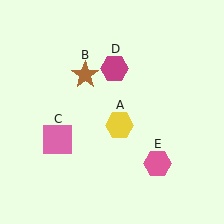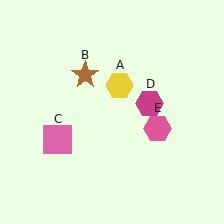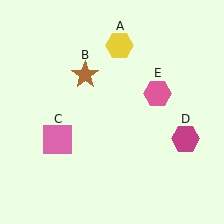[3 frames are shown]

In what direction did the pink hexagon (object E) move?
The pink hexagon (object E) moved up.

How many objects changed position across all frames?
3 objects changed position: yellow hexagon (object A), magenta hexagon (object D), pink hexagon (object E).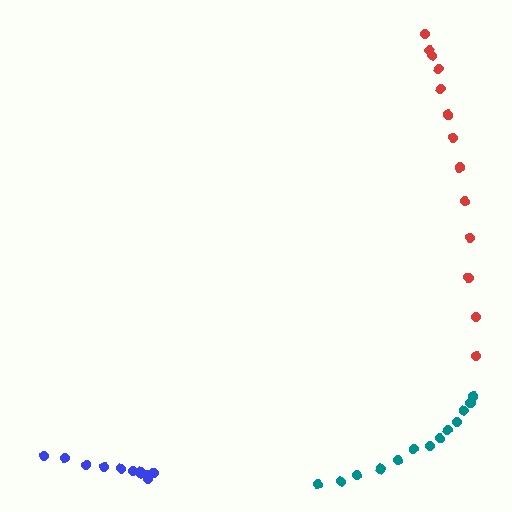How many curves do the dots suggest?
There are 3 distinct paths.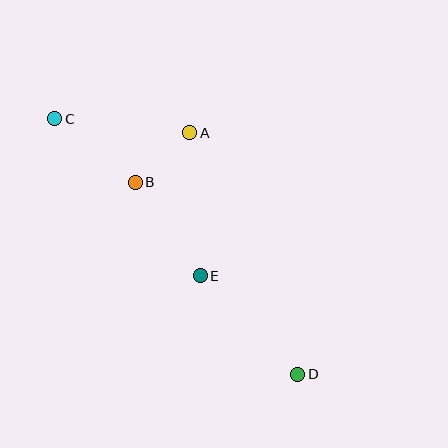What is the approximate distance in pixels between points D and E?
The distance between D and E is approximately 139 pixels.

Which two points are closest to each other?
Points A and B are closest to each other.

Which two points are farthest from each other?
Points C and D are farthest from each other.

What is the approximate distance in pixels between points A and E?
The distance between A and E is approximately 143 pixels.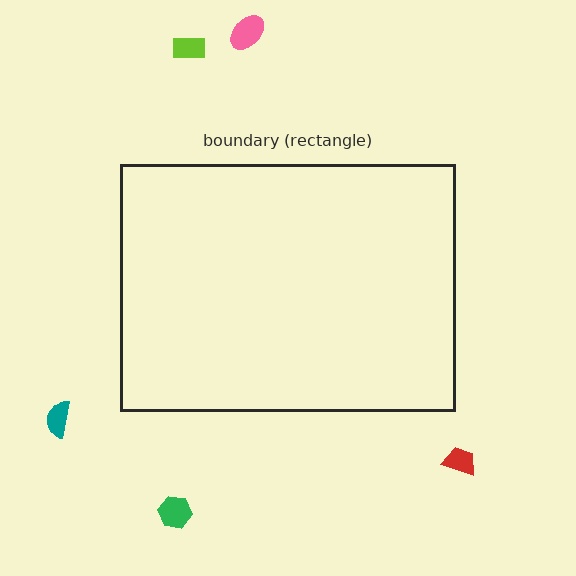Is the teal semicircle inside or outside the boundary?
Outside.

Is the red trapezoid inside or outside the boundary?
Outside.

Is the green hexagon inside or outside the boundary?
Outside.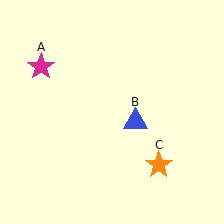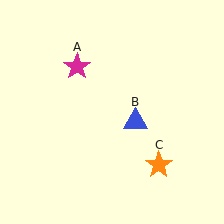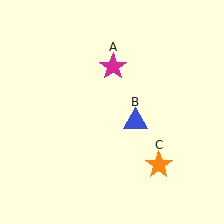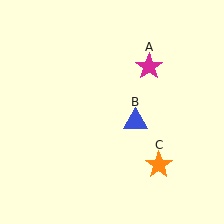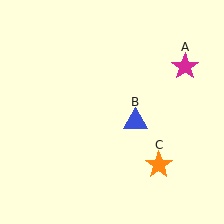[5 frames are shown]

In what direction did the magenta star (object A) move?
The magenta star (object A) moved right.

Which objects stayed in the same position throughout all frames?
Blue triangle (object B) and orange star (object C) remained stationary.